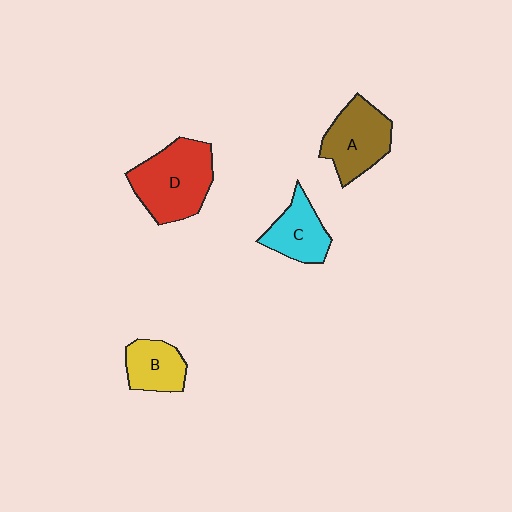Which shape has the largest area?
Shape D (red).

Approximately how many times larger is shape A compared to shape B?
Approximately 1.5 times.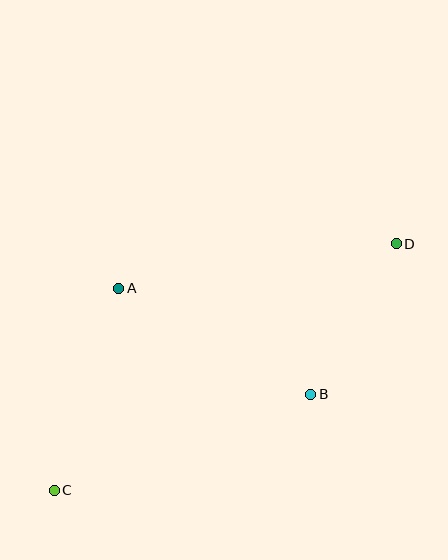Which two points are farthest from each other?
Points C and D are farthest from each other.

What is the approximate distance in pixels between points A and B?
The distance between A and B is approximately 220 pixels.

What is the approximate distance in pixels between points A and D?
The distance between A and D is approximately 281 pixels.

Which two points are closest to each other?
Points B and D are closest to each other.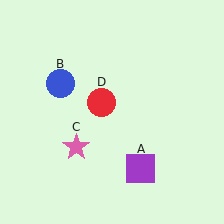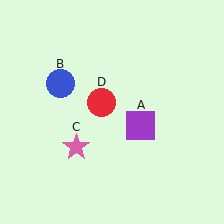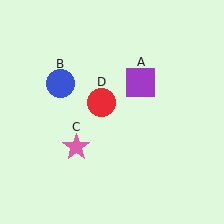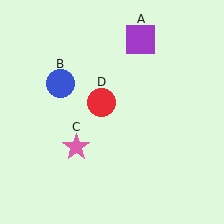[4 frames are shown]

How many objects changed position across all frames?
1 object changed position: purple square (object A).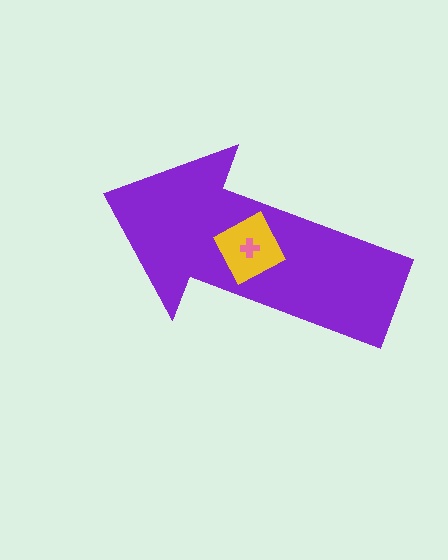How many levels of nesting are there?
3.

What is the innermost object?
The pink cross.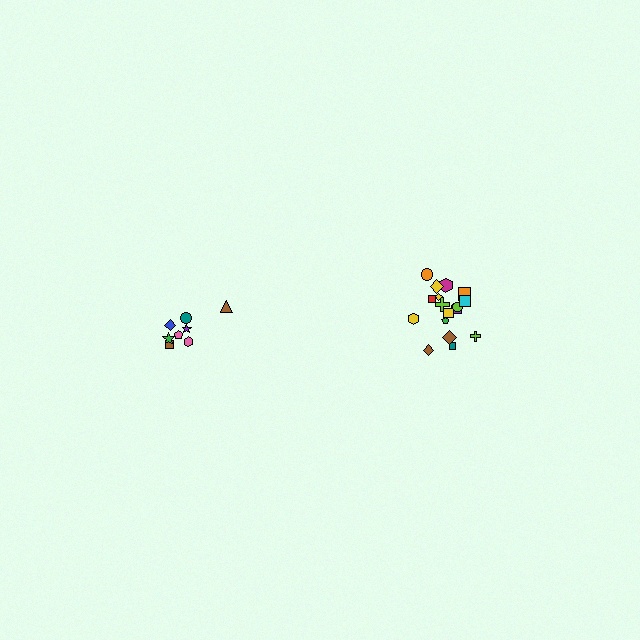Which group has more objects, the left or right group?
The right group.